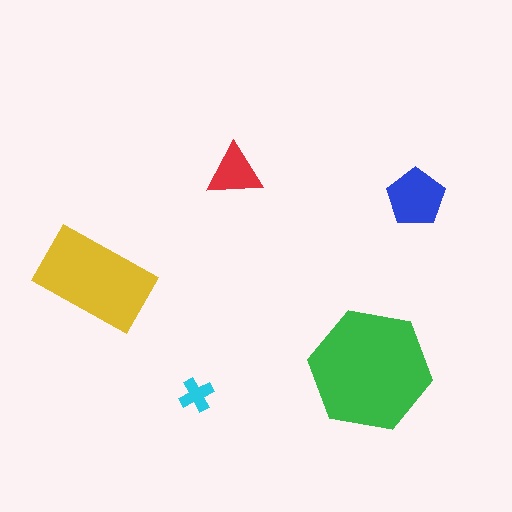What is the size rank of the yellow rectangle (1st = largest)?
2nd.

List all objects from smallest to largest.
The cyan cross, the red triangle, the blue pentagon, the yellow rectangle, the green hexagon.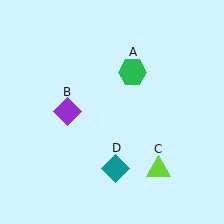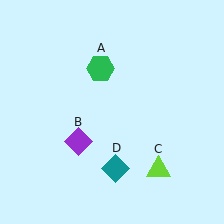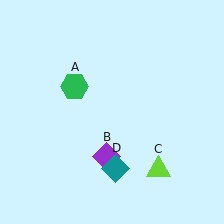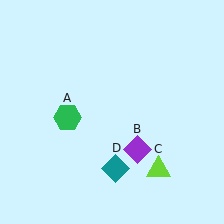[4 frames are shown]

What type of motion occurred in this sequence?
The green hexagon (object A), purple diamond (object B) rotated counterclockwise around the center of the scene.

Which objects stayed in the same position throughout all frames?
Lime triangle (object C) and teal diamond (object D) remained stationary.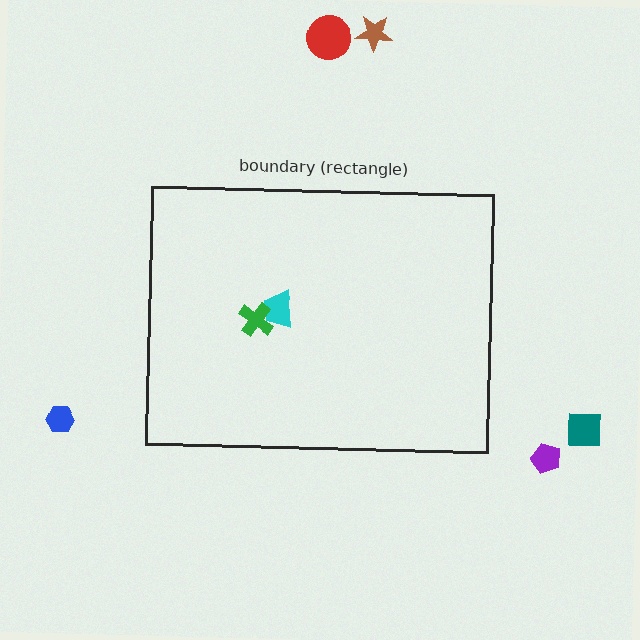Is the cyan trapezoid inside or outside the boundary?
Inside.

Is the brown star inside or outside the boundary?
Outside.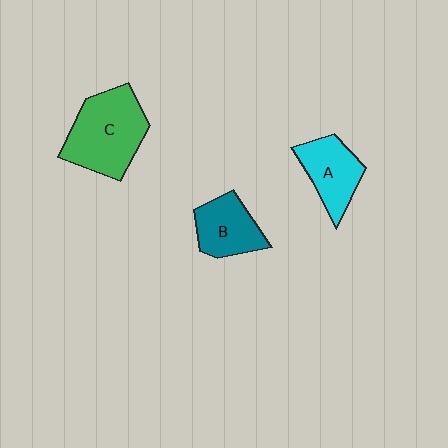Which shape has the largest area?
Shape C (green).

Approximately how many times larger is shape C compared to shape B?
Approximately 1.6 times.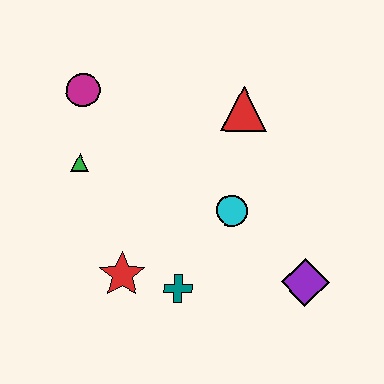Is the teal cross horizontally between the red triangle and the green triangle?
Yes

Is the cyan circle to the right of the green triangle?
Yes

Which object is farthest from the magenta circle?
The purple diamond is farthest from the magenta circle.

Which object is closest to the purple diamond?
The cyan circle is closest to the purple diamond.